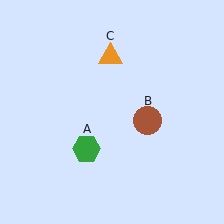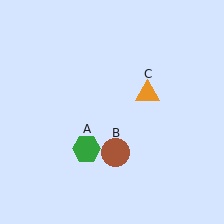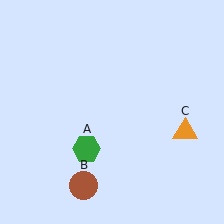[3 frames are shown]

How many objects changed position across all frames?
2 objects changed position: brown circle (object B), orange triangle (object C).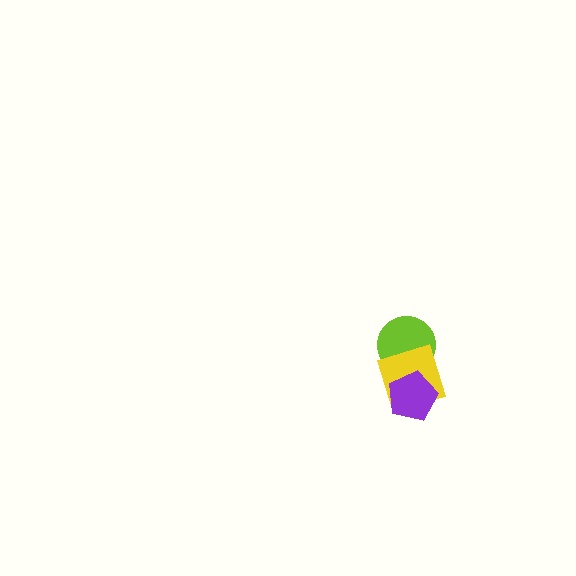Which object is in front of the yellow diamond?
The purple pentagon is in front of the yellow diamond.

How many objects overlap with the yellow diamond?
2 objects overlap with the yellow diamond.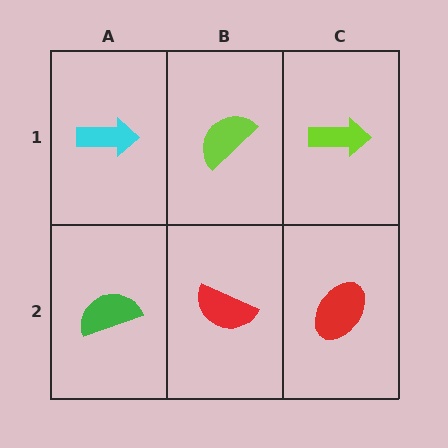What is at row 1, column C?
A lime arrow.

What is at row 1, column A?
A cyan arrow.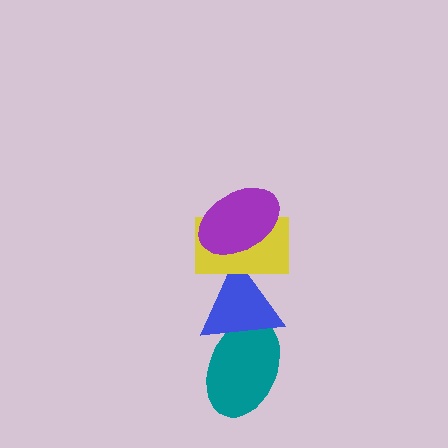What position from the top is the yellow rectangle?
The yellow rectangle is 2nd from the top.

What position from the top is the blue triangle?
The blue triangle is 3rd from the top.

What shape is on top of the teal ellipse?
The blue triangle is on top of the teal ellipse.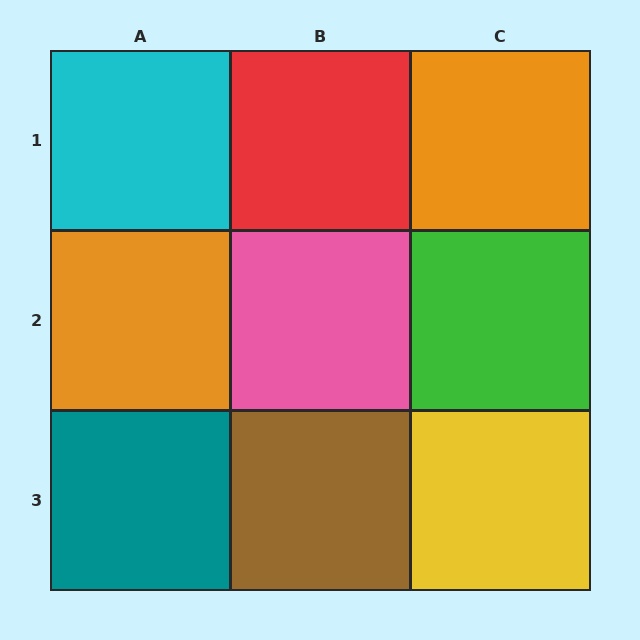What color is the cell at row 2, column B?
Pink.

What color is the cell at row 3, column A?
Teal.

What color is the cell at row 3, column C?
Yellow.